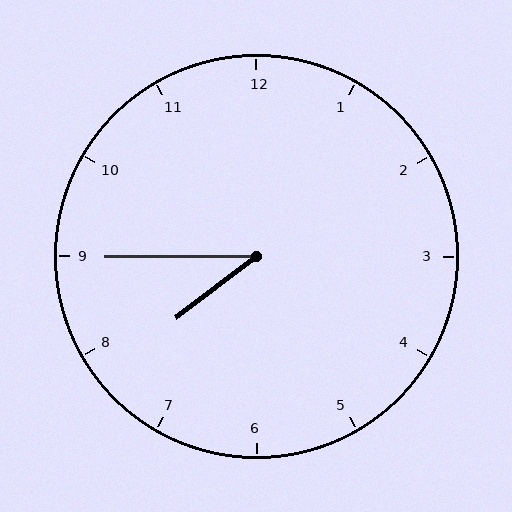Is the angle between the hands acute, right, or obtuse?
It is acute.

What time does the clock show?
7:45.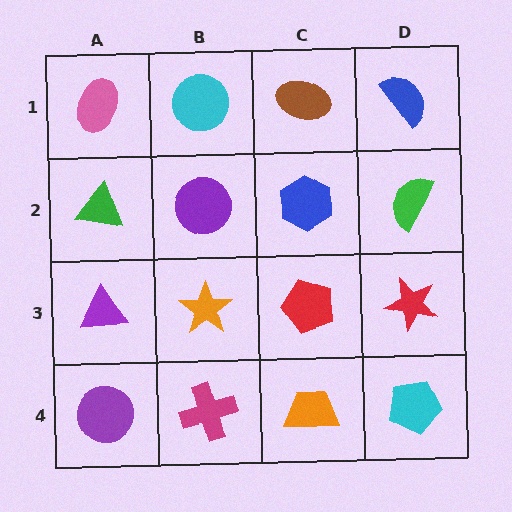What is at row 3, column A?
A purple triangle.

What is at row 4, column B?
A magenta cross.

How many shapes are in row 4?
4 shapes.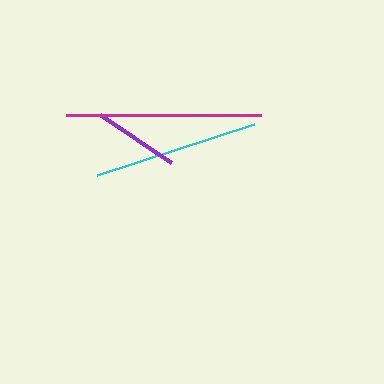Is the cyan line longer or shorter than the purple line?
The cyan line is longer than the purple line.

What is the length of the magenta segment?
The magenta segment is approximately 196 pixels long.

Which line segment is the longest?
The magenta line is the longest at approximately 196 pixels.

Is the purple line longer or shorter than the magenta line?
The magenta line is longer than the purple line.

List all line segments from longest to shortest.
From longest to shortest: magenta, cyan, purple.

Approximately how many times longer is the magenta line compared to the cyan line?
The magenta line is approximately 1.2 times the length of the cyan line.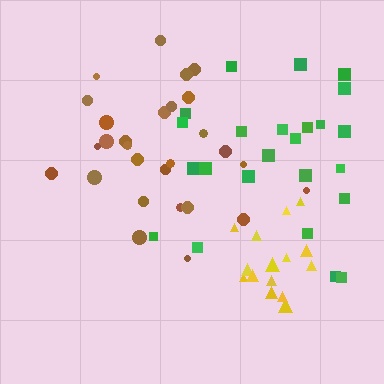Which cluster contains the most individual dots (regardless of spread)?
Brown (28).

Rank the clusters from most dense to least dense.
yellow, brown, green.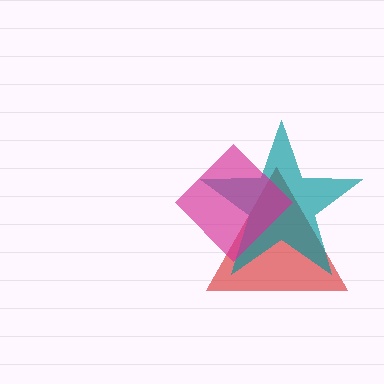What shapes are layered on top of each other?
The layered shapes are: a red triangle, a teal star, a magenta diamond.